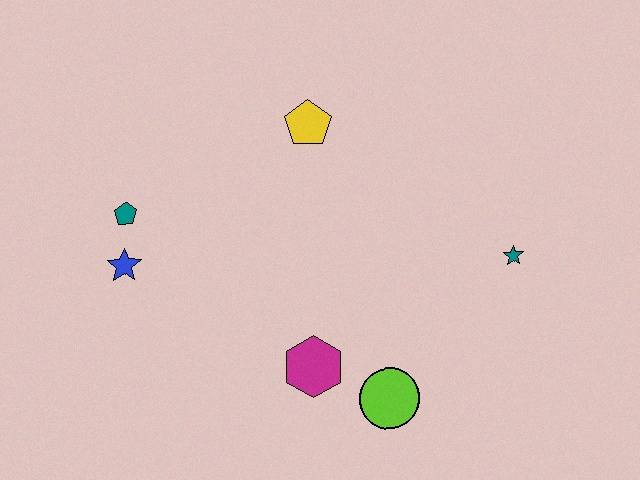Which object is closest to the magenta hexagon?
The lime circle is closest to the magenta hexagon.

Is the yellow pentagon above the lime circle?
Yes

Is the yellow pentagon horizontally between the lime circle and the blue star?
Yes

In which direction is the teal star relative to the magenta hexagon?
The teal star is to the right of the magenta hexagon.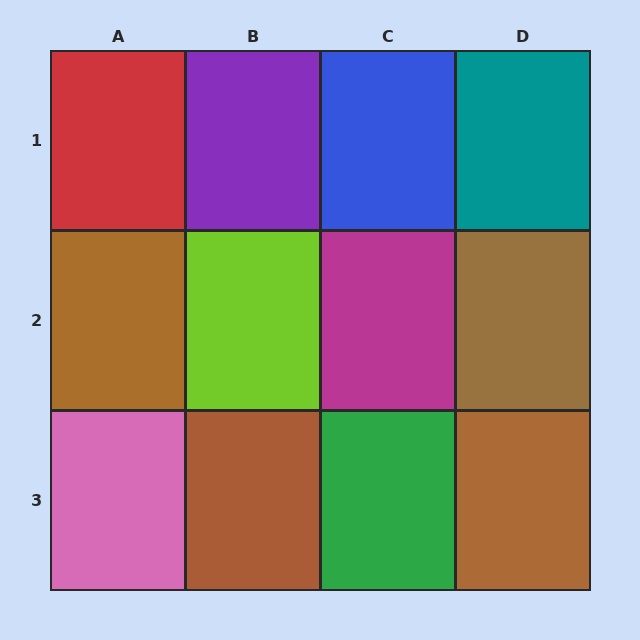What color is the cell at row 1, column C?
Blue.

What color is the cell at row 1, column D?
Teal.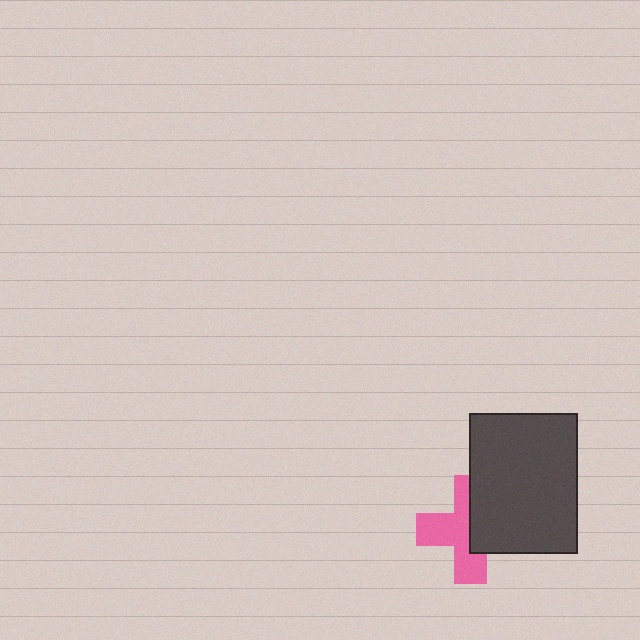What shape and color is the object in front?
The object in front is a dark gray rectangle.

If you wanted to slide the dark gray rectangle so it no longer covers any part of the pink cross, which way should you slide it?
Slide it right — that is the most direct way to separate the two shapes.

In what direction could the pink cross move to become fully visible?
The pink cross could move left. That would shift it out from behind the dark gray rectangle entirely.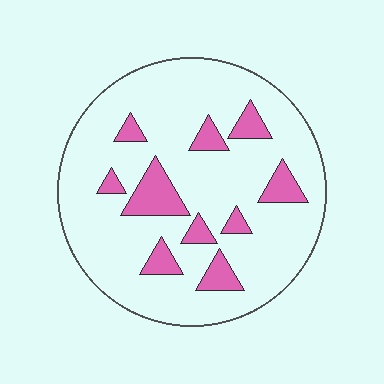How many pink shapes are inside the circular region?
10.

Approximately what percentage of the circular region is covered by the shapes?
Approximately 15%.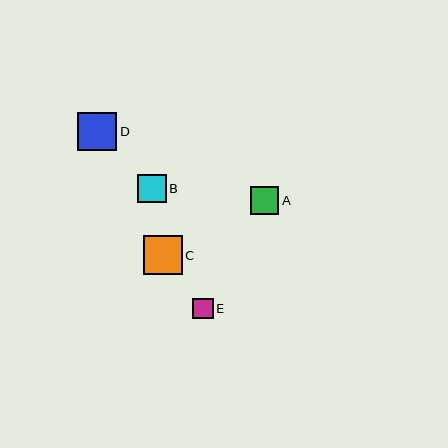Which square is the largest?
Square C is the largest with a size of approximately 39 pixels.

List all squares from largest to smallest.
From largest to smallest: C, D, B, A, E.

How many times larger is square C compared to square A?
Square C is approximately 1.4 times the size of square A.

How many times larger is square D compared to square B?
Square D is approximately 1.4 times the size of square B.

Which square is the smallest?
Square E is the smallest with a size of approximately 20 pixels.